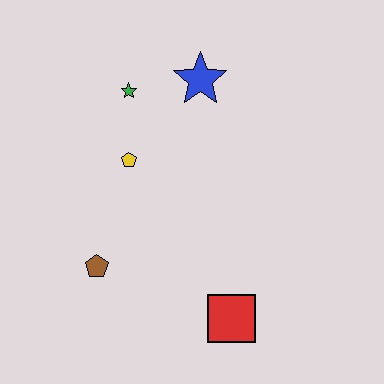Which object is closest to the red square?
The brown pentagon is closest to the red square.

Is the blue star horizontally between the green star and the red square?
Yes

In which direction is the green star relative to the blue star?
The green star is to the left of the blue star.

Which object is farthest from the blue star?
The red square is farthest from the blue star.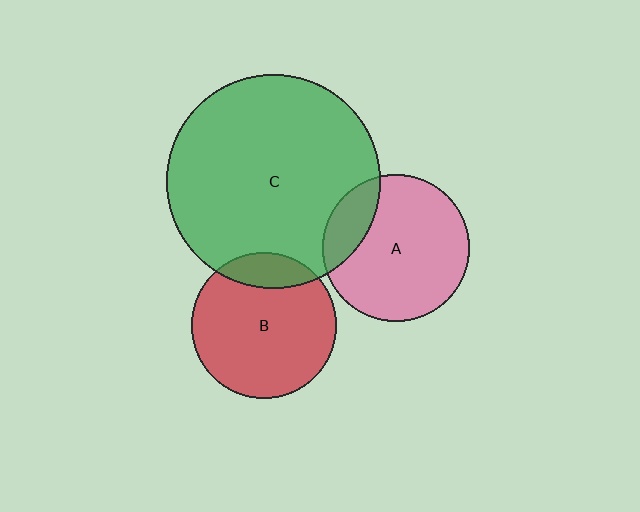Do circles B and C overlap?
Yes.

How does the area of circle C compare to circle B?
Approximately 2.2 times.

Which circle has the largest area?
Circle C (green).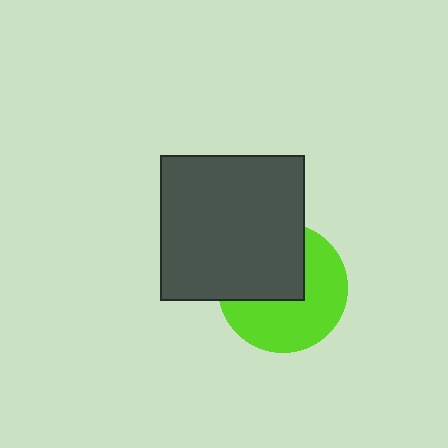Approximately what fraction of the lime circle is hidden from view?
Roughly 45% of the lime circle is hidden behind the dark gray square.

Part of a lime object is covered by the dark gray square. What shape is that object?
It is a circle.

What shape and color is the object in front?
The object in front is a dark gray square.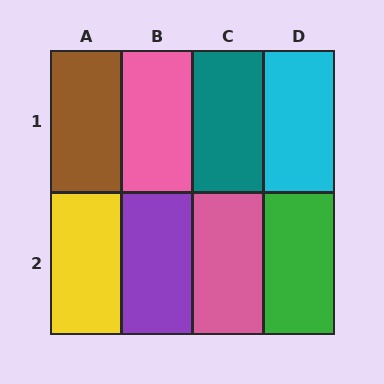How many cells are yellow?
1 cell is yellow.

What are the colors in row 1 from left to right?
Brown, pink, teal, cyan.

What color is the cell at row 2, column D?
Green.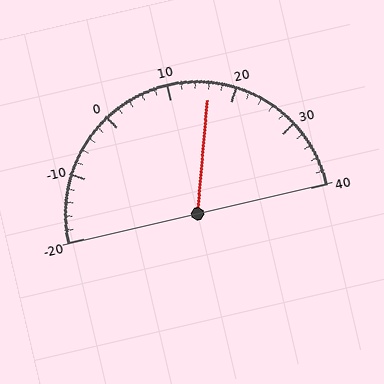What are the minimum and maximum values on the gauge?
The gauge ranges from -20 to 40.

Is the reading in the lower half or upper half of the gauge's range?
The reading is in the upper half of the range (-20 to 40).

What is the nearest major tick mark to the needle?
The nearest major tick mark is 20.